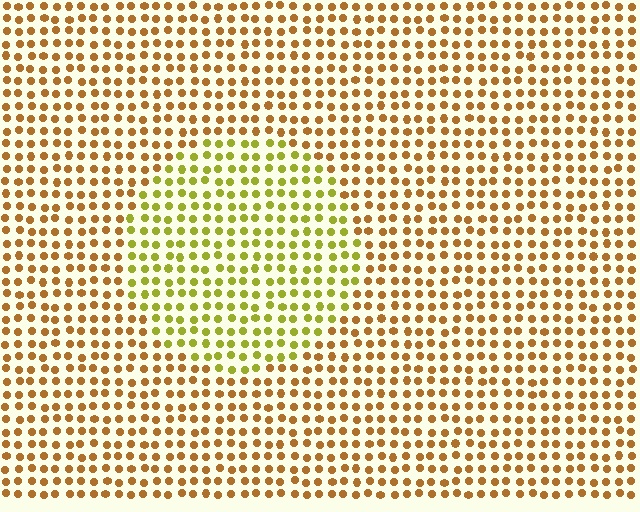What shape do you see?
I see a circle.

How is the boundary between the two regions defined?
The boundary is defined purely by a slight shift in hue (about 37 degrees). Spacing, size, and orientation are identical on both sides.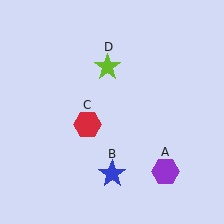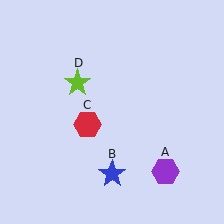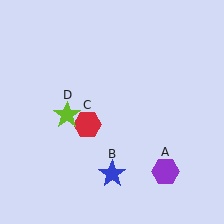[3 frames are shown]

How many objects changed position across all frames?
1 object changed position: lime star (object D).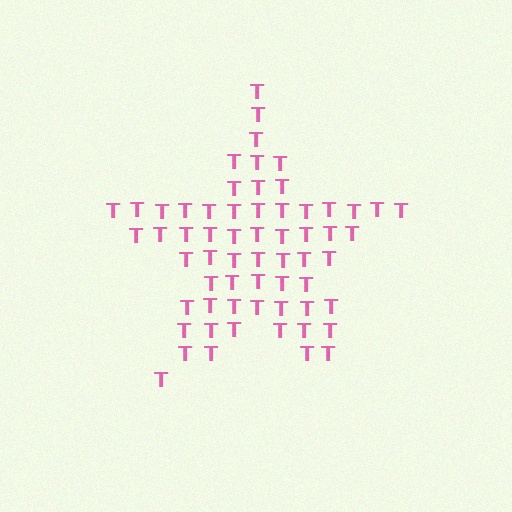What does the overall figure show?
The overall figure shows a star.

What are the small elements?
The small elements are letter T's.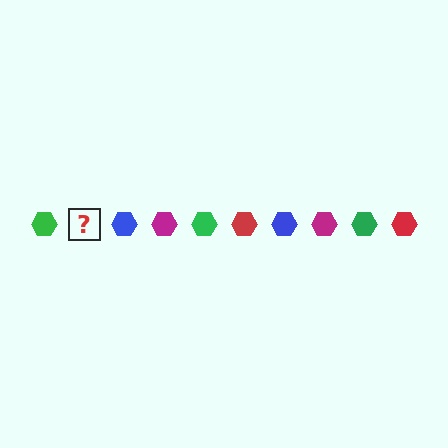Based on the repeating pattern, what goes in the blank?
The blank should be a red hexagon.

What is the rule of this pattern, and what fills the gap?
The rule is that the pattern cycles through green, red, blue, magenta hexagons. The gap should be filled with a red hexagon.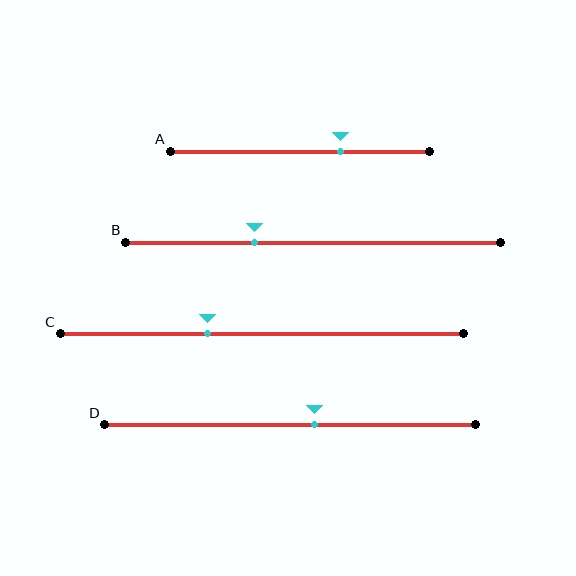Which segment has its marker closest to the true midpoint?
Segment D has its marker closest to the true midpoint.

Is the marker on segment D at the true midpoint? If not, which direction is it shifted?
No, the marker on segment D is shifted to the right by about 7% of the segment length.